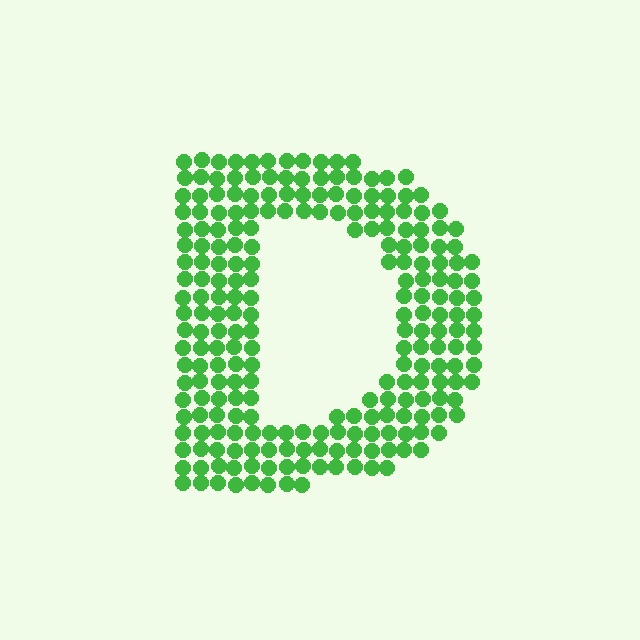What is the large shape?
The large shape is the letter D.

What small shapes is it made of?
It is made of small circles.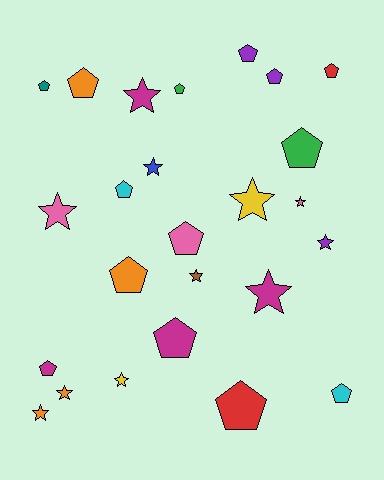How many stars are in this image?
There are 11 stars.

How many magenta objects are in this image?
There are 4 magenta objects.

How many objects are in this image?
There are 25 objects.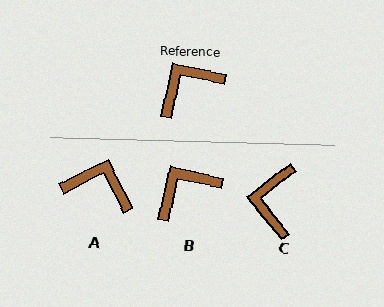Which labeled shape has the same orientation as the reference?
B.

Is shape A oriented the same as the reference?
No, it is off by about 51 degrees.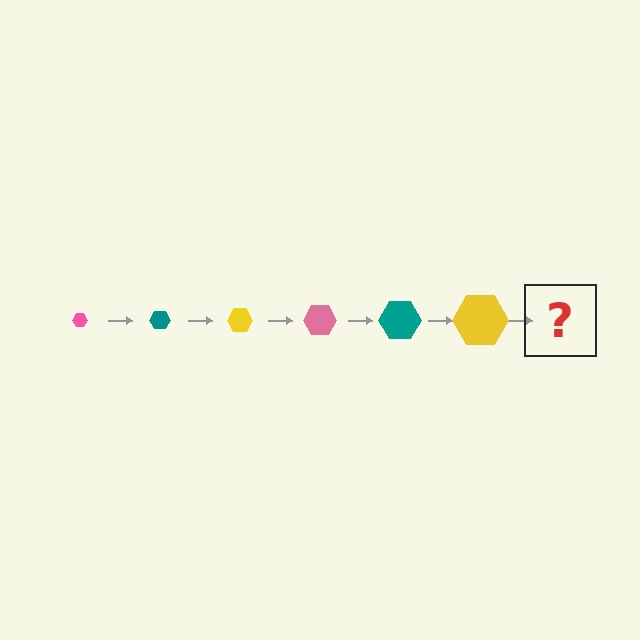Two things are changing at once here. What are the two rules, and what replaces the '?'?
The two rules are that the hexagon grows larger each step and the color cycles through pink, teal, and yellow. The '?' should be a pink hexagon, larger than the previous one.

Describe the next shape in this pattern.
It should be a pink hexagon, larger than the previous one.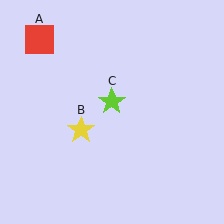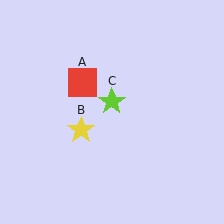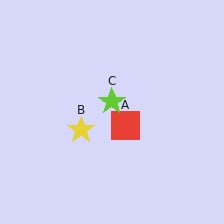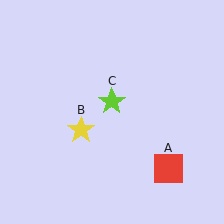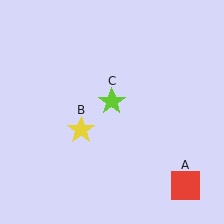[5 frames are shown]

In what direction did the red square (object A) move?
The red square (object A) moved down and to the right.